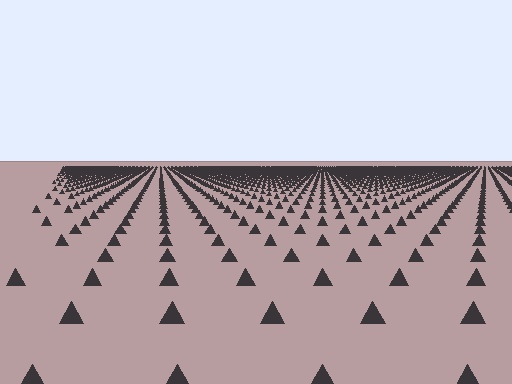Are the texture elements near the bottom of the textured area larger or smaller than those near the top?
Larger. Near the bottom, elements are closer to the viewer and appear at a bigger on-screen size.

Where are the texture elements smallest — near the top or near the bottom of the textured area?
Near the top.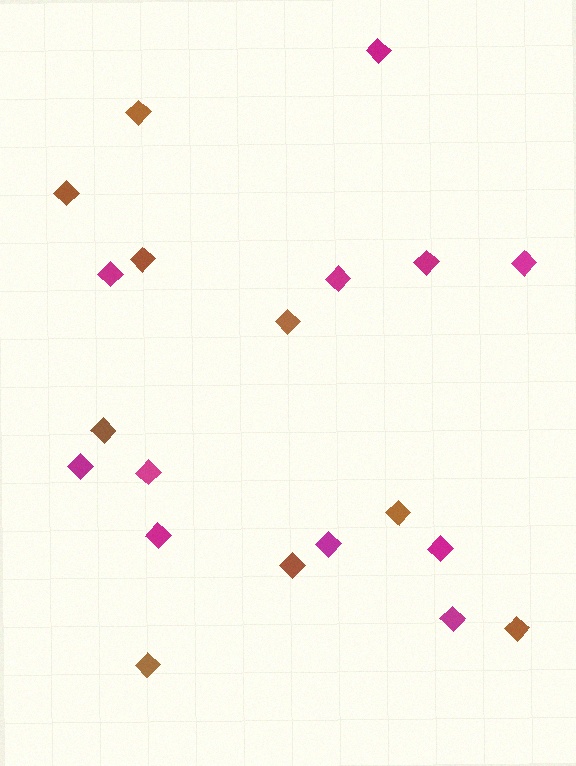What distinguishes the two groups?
There are 2 groups: one group of magenta diamonds (11) and one group of brown diamonds (9).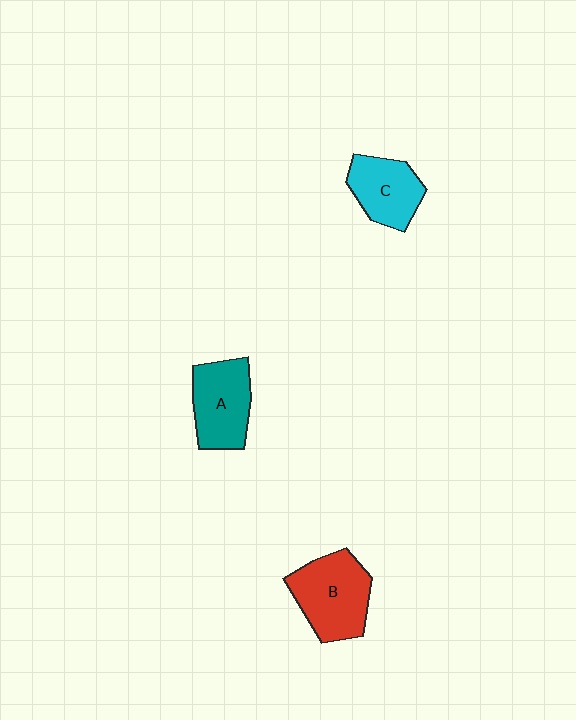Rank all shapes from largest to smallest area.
From largest to smallest: B (red), A (teal), C (cyan).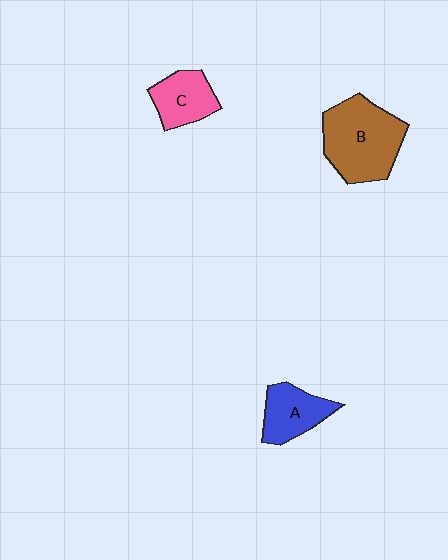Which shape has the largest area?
Shape B (brown).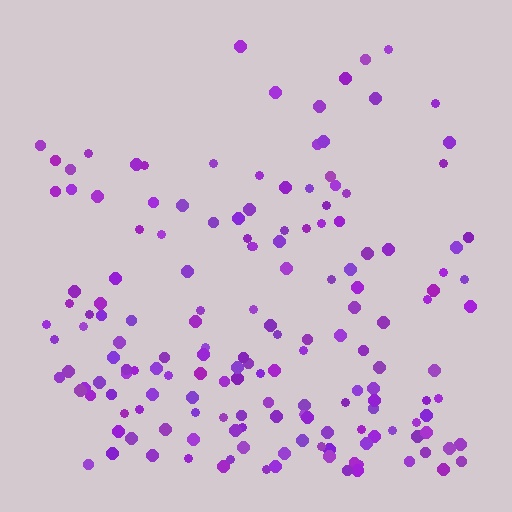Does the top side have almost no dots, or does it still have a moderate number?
Still a moderate number, just noticeably fewer than the bottom.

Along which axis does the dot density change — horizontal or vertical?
Vertical.